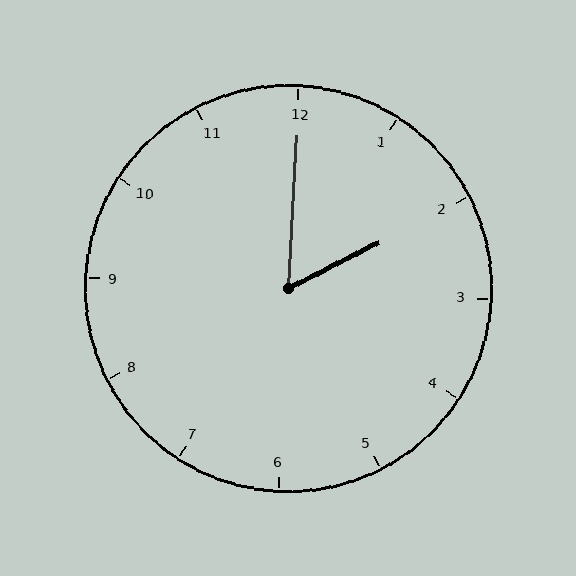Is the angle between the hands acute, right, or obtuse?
It is acute.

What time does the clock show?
2:00.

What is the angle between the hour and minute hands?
Approximately 60 degrees.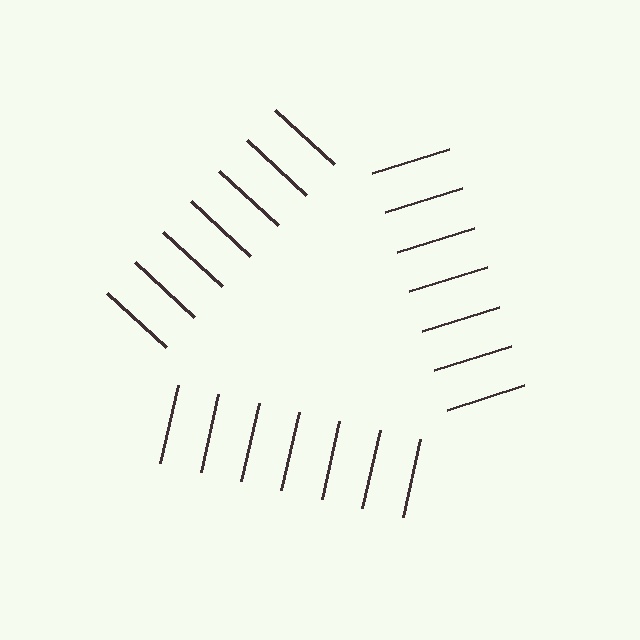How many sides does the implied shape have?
3 sides — the line-ends trace a triangle.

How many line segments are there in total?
21 — 7 along each of the 3 edges.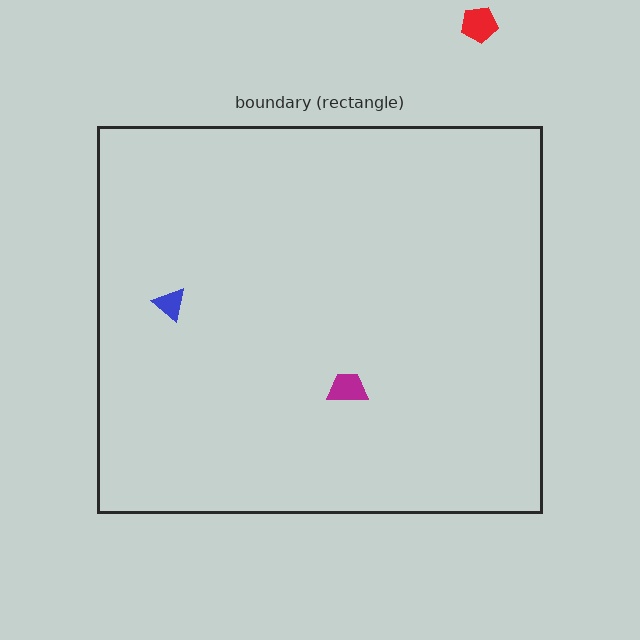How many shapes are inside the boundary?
2 inside, 1 outside.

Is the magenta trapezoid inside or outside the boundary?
Inside.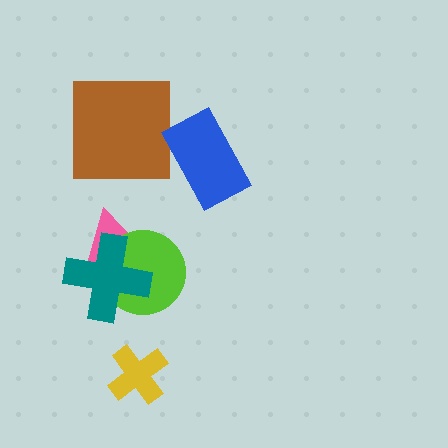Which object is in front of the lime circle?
The teal cross is in front of the lime circle.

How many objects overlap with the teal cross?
2 objects overlap with the teal cross.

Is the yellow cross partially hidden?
No, no other shape covers it.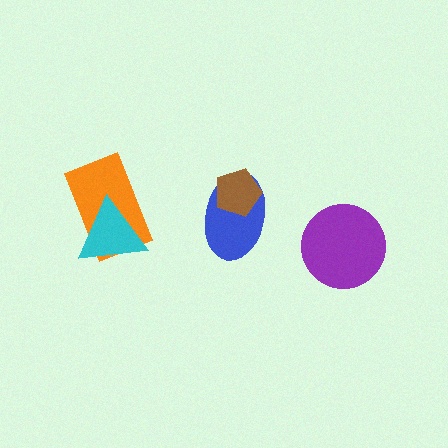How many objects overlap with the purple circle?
0 objects overlap with the purple circle.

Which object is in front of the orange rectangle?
The cyan triangle is in front of the orange rectangle.